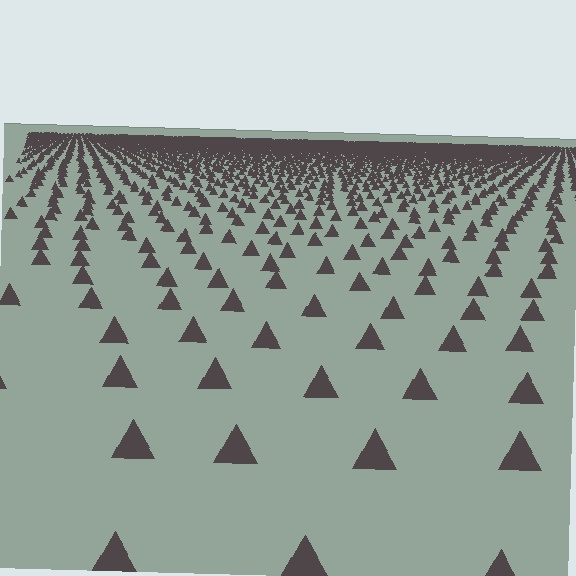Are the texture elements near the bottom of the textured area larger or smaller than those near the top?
Larger. Near the bottom, elements are closer to the viewer and appear at a bigger on-screen size.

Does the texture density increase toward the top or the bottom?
Density increases toward the top.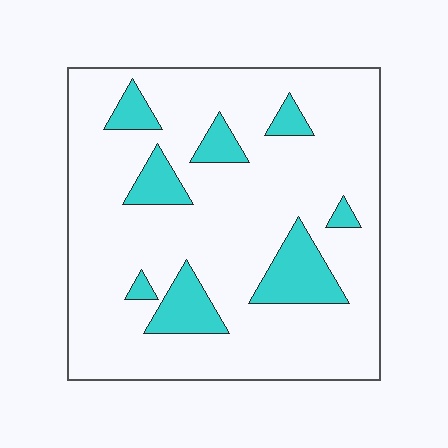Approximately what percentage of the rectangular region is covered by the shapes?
Approximately 15%.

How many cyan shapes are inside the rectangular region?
8.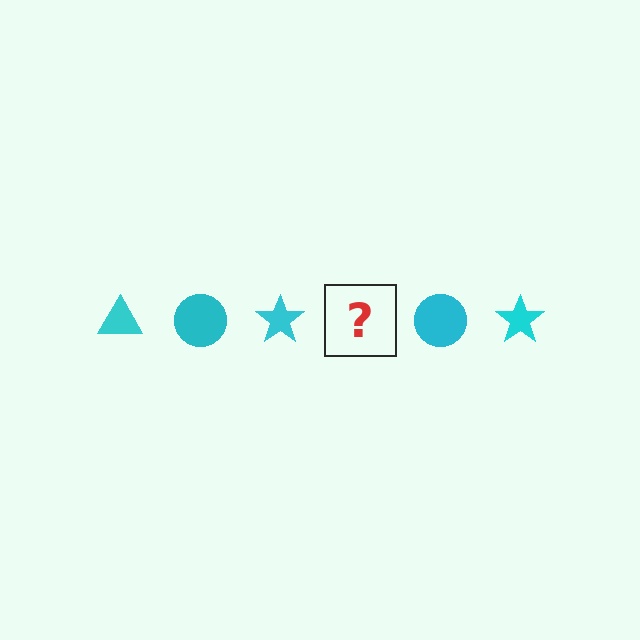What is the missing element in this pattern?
The missing element is a cyan triangle.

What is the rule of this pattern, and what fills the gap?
The rule is that the pattern cycles through triangle, circle, star shapes in cyan. The gap should be filled with a cyan triangle.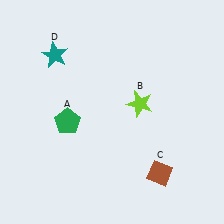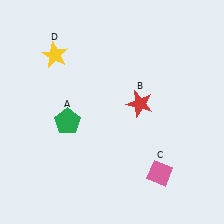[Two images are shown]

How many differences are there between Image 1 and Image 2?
There are 3 differences between the two images.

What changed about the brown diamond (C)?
In Image 1, C is brown. In Image 2, it changed to pink.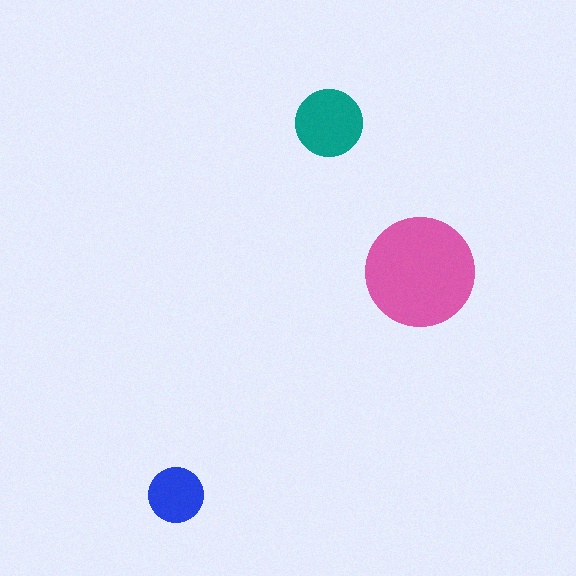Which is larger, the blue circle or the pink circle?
The pink one.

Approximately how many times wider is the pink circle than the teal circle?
About 1.5 times wider.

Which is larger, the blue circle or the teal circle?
The teal one.